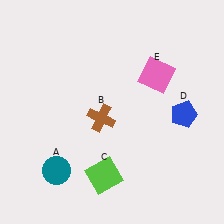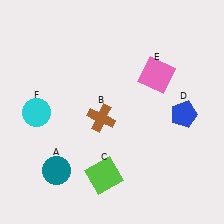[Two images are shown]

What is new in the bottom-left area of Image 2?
A cyan circle (F) was added in the bottom-left area of Image 2.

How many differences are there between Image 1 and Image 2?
There is 1 difference between the two images.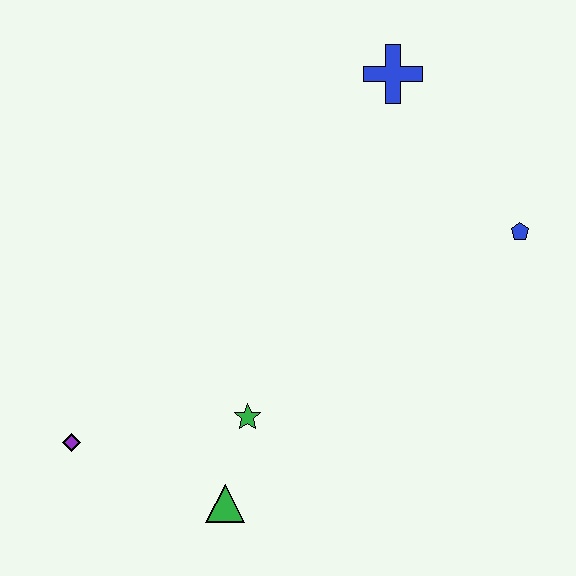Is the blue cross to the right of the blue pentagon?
No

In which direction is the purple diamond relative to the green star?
The purple diamond is to the left of the green star.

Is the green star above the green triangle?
Yes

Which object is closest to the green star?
The green triangle is closest to the green star.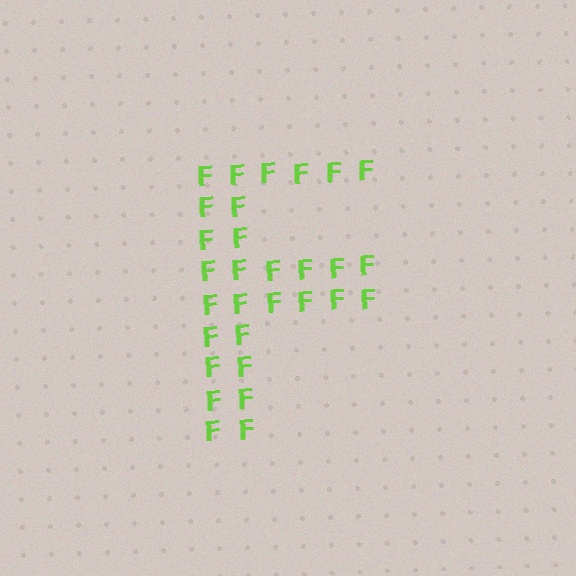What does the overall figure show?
The overall figure shows the letter F.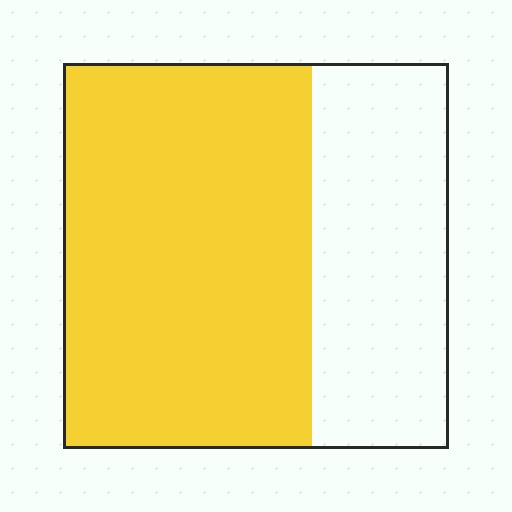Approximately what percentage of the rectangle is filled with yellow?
Approximately 65%.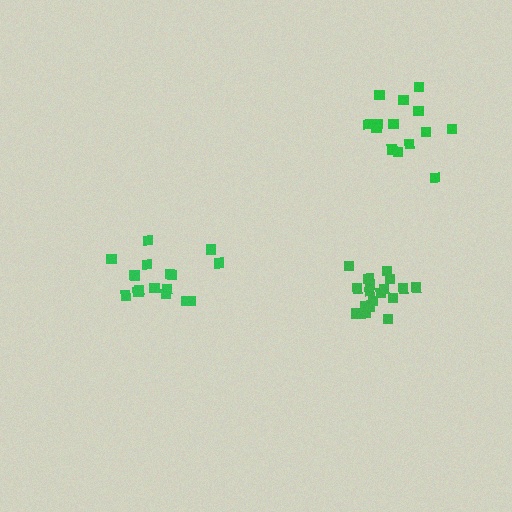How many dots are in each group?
Group 1: 18 dots, Group 2: 17 dots, Group 3: 14 dots (49 total).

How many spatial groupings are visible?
There are 3 spatial groupings.